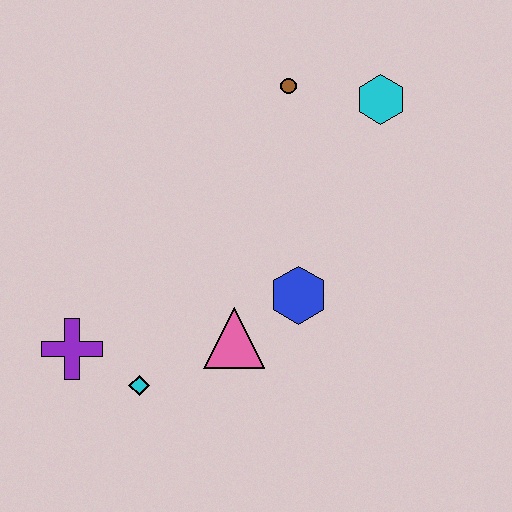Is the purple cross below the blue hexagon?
Yes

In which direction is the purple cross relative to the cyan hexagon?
The purple cross is to the left of the cyan hexagon.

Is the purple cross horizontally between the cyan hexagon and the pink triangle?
No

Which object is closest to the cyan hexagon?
The brown circle is closest to the cyan hexagon.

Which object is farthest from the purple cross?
The cyan hexagon is farthest from the purple cross.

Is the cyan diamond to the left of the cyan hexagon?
Yes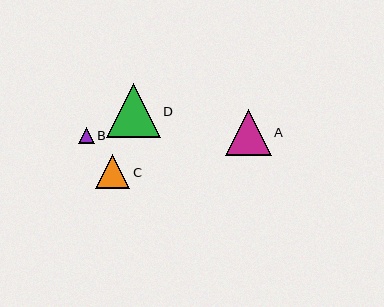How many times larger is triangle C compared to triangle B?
Triangle C is approximately 2.2 times the size of triangle B.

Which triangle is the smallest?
Triangle B is the smallest with a size of approximately 16 pixels.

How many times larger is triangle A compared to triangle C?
Triangle A is approximately 1.3 times the size of triangle C.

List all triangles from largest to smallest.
From largest to smallest: D, A, C, B.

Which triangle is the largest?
Triangle D is the largest with a size of approximately 54 pixels.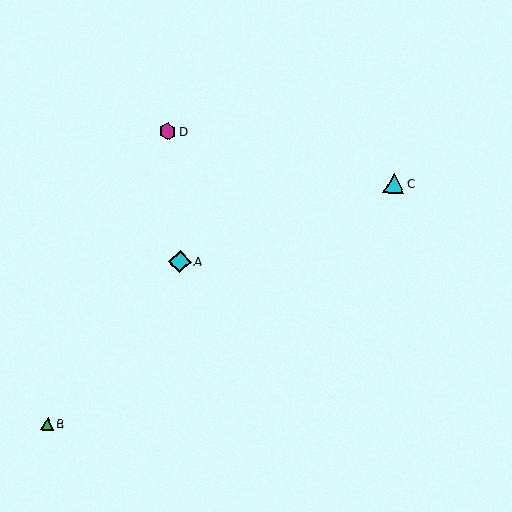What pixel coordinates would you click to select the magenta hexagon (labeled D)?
Click at (168, 131) to select the magenta hexagon D.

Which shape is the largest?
The cyan diamond (labeled A) is the largest.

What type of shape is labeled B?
Shape B is a green triangle.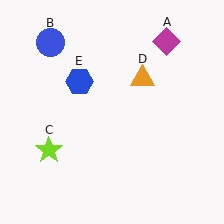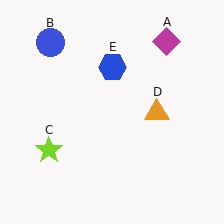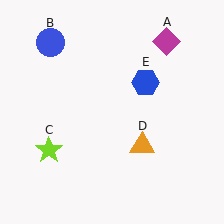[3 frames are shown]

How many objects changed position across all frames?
2 objects changed position: orange triangle (object D), blue hexagon (object E).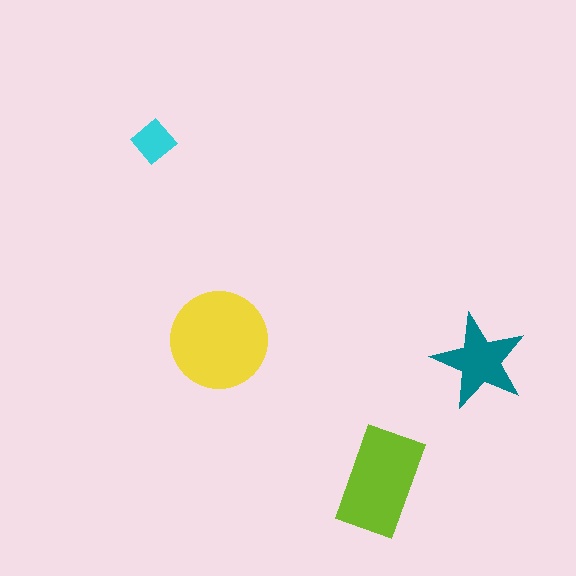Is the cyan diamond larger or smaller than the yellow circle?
Smaller.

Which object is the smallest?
The cyan diamond.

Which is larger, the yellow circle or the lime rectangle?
The yellow circle.